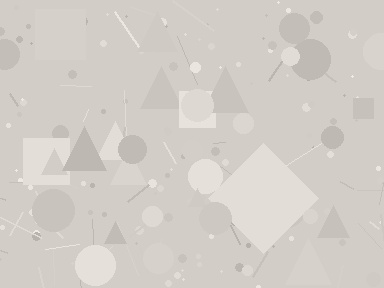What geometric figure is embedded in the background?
A diamond is embedded in the background.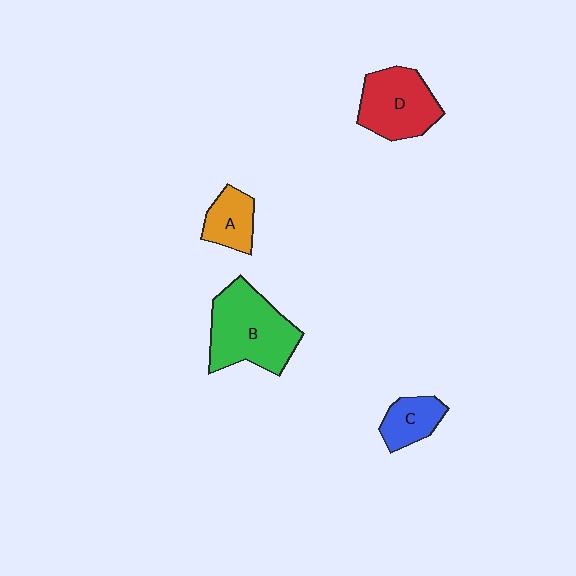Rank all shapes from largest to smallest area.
From largest to smallest: B (green), D (red), A (orange), C (blue).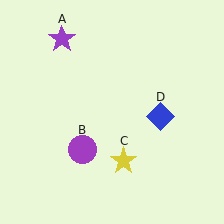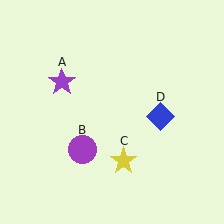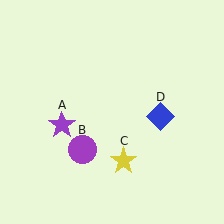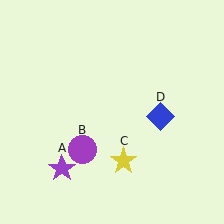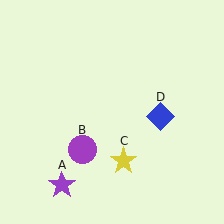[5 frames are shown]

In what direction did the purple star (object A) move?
The purple star (object A) moved down.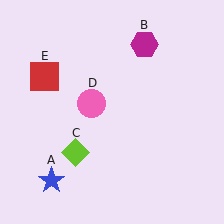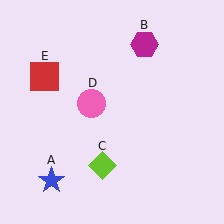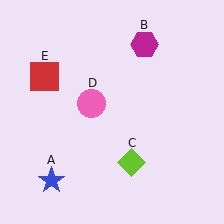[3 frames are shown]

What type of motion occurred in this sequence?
The lime diamond (object C) rotated counterclockwise around the center of the scene.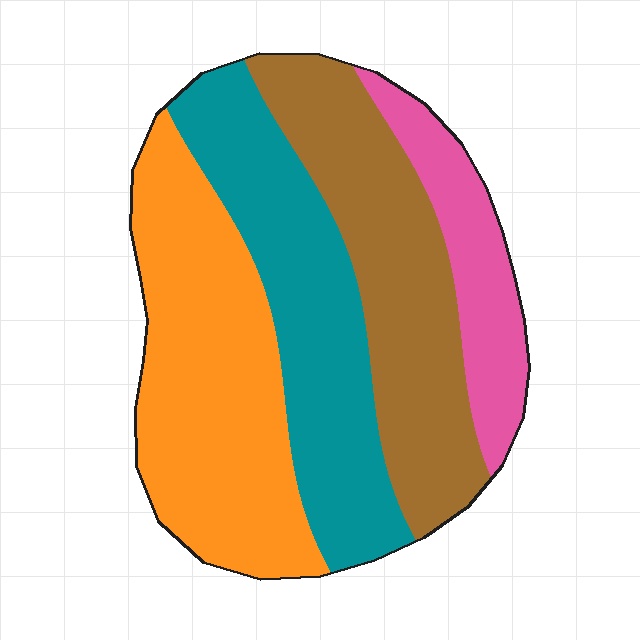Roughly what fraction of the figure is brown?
Brown takes up about one quarter (1/4) of the figure.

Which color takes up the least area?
Pink, at roughly 15%.